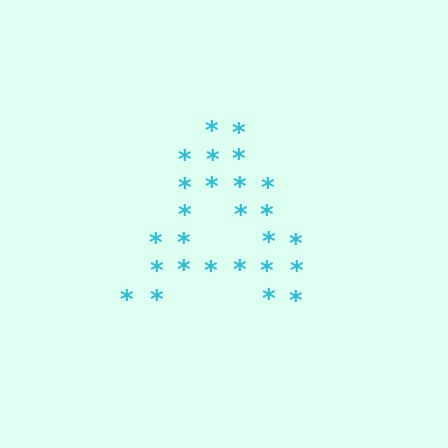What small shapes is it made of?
It is made of small asterisks.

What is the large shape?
The large shape is the letter A.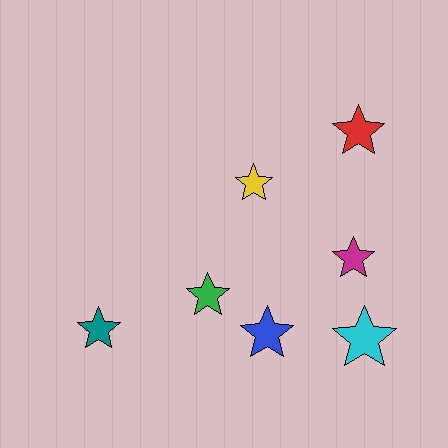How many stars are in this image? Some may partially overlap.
There are 7 stars.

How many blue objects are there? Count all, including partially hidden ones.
There is 1 blue object.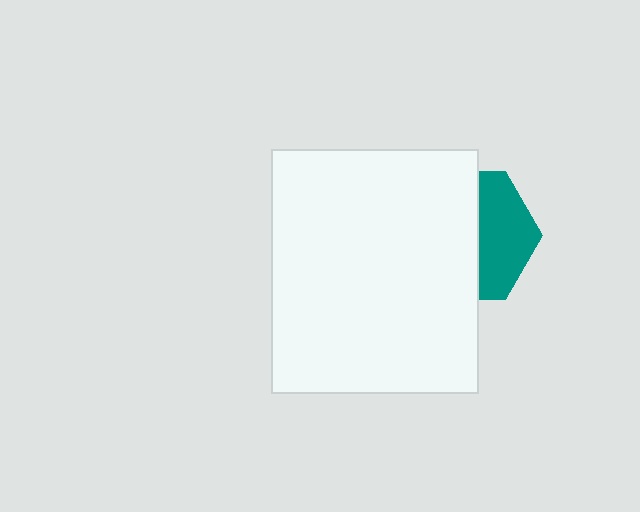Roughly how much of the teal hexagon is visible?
A small part of it is visible (roughly 40%).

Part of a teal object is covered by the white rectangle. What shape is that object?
It is a hexagon.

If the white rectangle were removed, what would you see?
You would see the complete teal hexagon.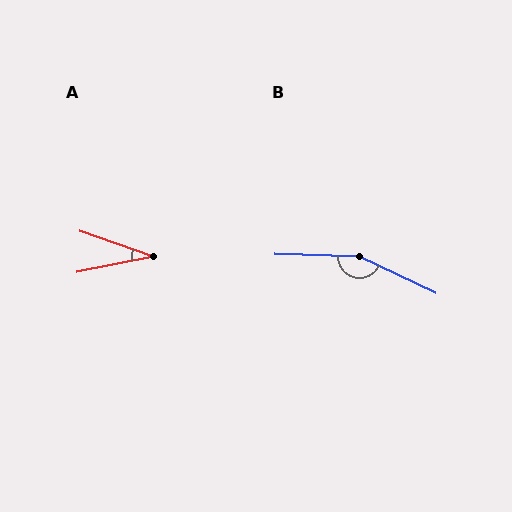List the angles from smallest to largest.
A (30°), B (156°).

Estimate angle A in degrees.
Approximately 30 degrees.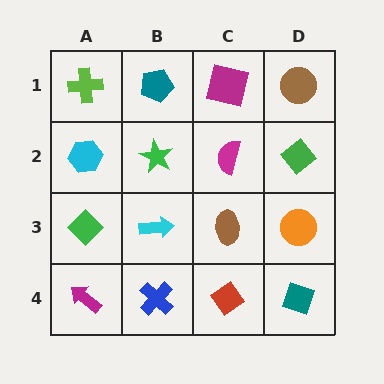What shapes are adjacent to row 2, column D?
A brown circle (row 1, column D), an orange circle (row 3, column D), a magenta semicircle (row 2, column C).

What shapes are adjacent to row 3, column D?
A green diamond (row 2, column D), a teal diamond (row 4, column D), a brown ellipse (row 3, column C).